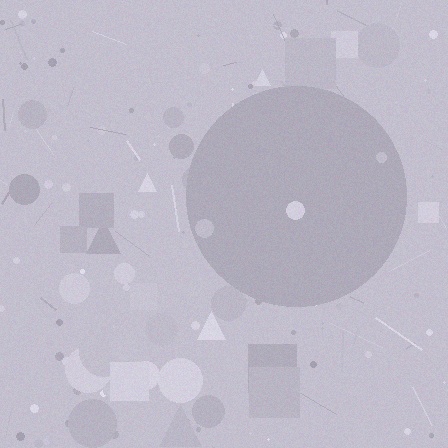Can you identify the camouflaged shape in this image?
The camouflaged shape is a circle.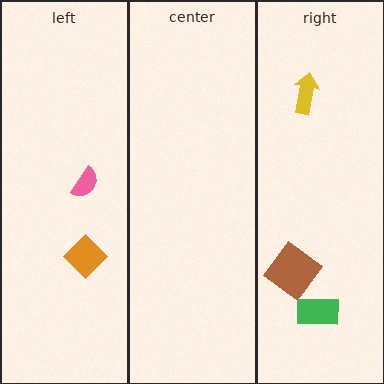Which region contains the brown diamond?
The right region.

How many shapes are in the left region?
2.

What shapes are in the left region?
The pink semicircle, the orange diamond.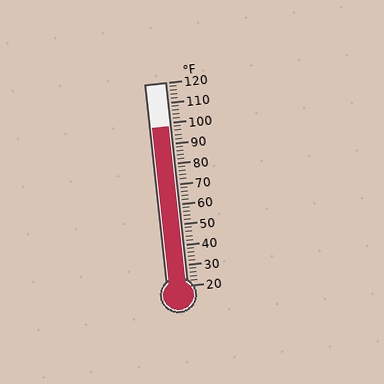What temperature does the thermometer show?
The thermometer shows approximately 98°F.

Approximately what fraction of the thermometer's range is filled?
The thermometer is filled to approximately 80% of its range.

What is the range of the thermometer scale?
The thermometer scale ranges from 20°F to 120°F.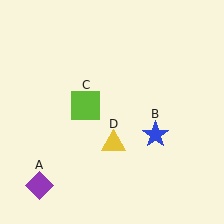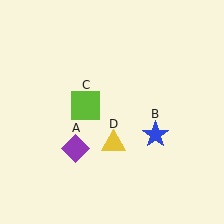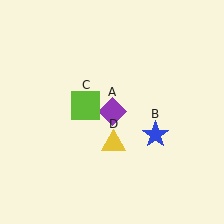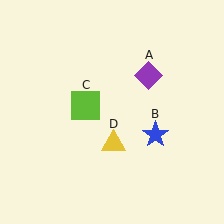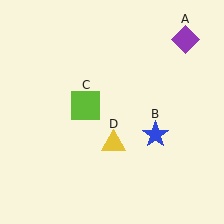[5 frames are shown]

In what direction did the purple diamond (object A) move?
The purple diamond (object A) moved up and to the right.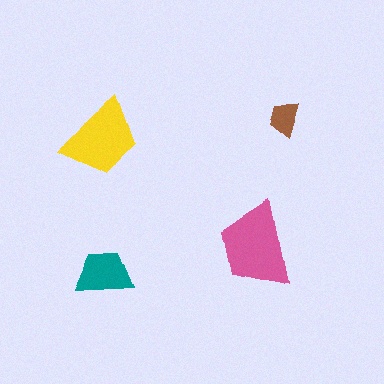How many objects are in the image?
There are 4 objects in the image.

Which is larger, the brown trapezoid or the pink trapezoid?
The pink one.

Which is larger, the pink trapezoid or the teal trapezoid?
The pink one.